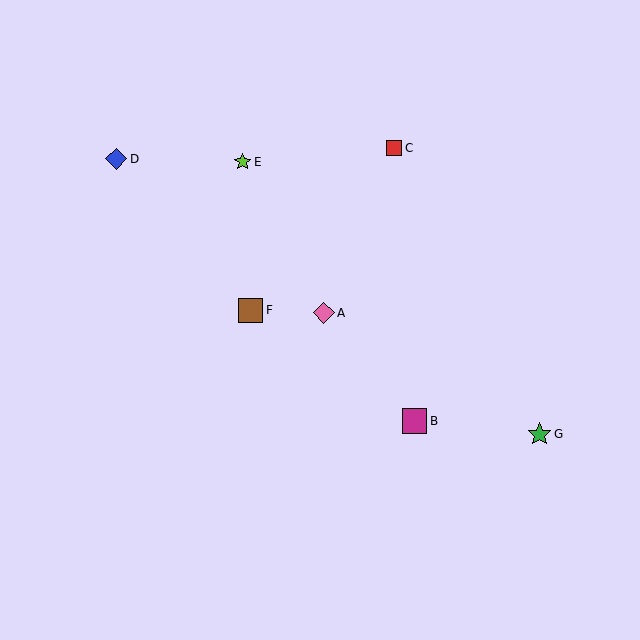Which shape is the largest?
The magenta square (labeled B) is the largest.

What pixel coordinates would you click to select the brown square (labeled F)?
Click at (251, 310) to select the brown square F.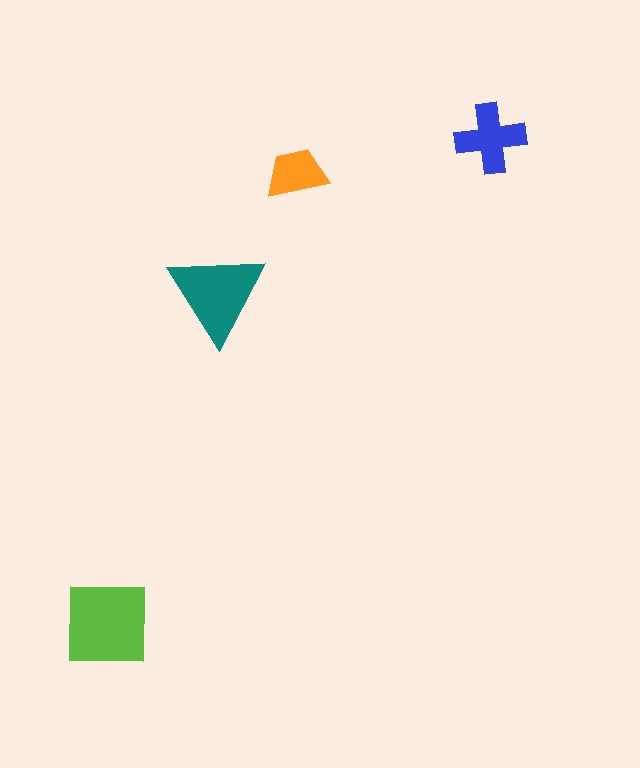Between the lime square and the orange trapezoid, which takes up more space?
The lime square.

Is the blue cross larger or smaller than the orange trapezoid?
Larger.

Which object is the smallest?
The orange trapezoid.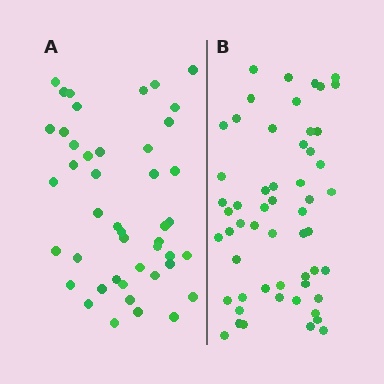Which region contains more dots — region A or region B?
Region B (the right region) has more dots.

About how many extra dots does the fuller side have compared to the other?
Region B has roughly 10 or so more dots than region A.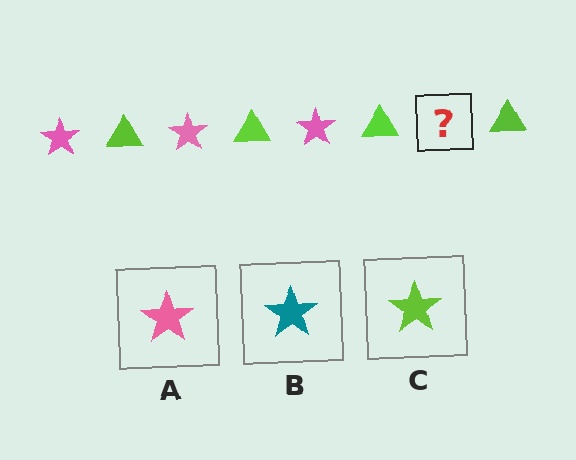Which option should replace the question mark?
Option A.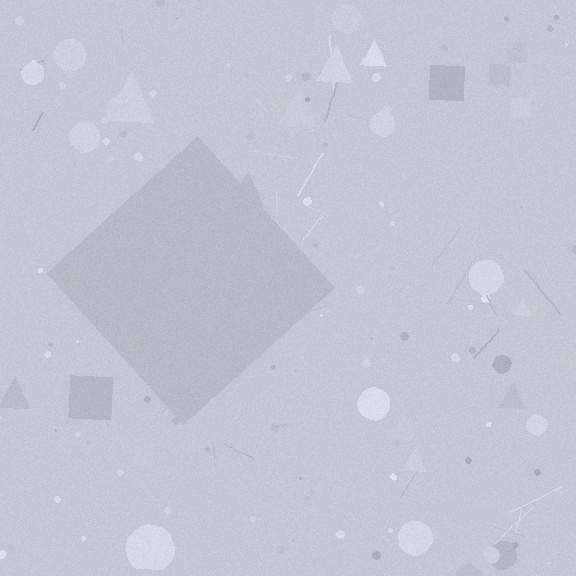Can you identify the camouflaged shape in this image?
The camouflaged shape is a diamond.